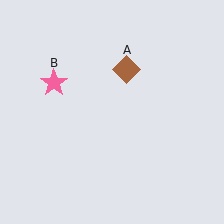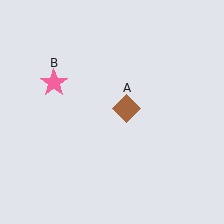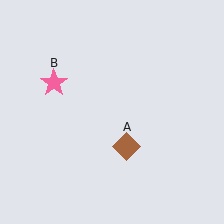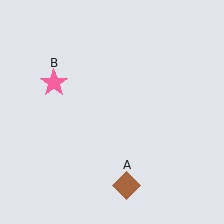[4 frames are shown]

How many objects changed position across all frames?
1 object changed position: brown diamond (object A).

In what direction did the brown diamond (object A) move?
The brown diamond (object A) moved down.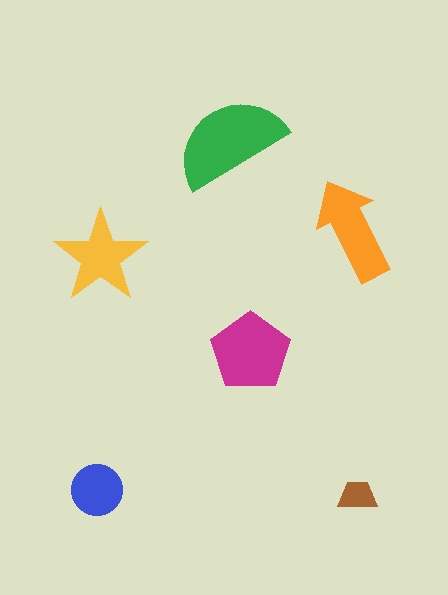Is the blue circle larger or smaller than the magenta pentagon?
Smaller.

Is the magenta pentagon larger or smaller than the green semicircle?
Smaller.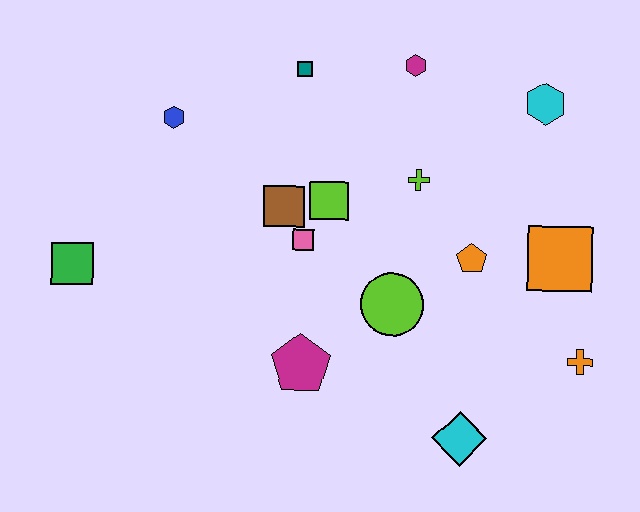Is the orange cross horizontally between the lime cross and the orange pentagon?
No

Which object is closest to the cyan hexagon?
The magenta hexagon is closest to the cyan hexagon.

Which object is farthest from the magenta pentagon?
The cyan hexagon is farthest from the magenta pentagon.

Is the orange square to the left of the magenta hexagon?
No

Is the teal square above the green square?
Yes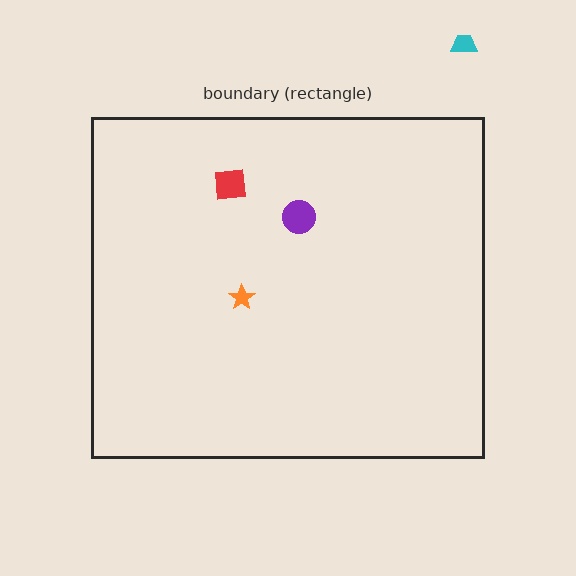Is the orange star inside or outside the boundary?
Inside.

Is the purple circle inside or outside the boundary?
Inside.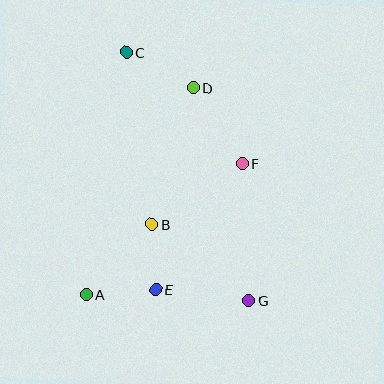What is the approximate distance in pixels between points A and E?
The distance between A and E is approximately 70 pixels.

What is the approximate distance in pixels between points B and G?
The distance between B and G is approximately 124 pixels.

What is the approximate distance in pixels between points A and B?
The distance between A and B is approximately 96 pixels.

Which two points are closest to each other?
Points B and E are closest to each other.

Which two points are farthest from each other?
Points C and G are farthest from each other.